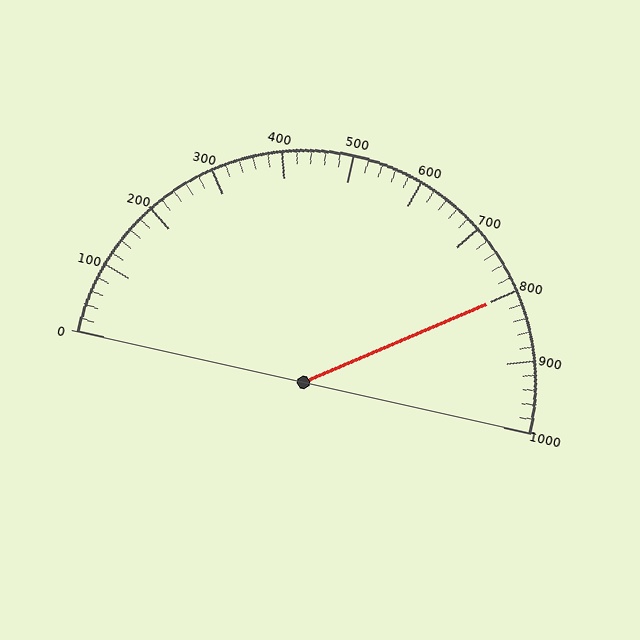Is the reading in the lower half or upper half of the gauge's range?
The reading is in the upper half of the range (0 to 1000).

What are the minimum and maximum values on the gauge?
The gauge ranges from 0 to 1000.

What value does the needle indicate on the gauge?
The needle indicates approximately 800.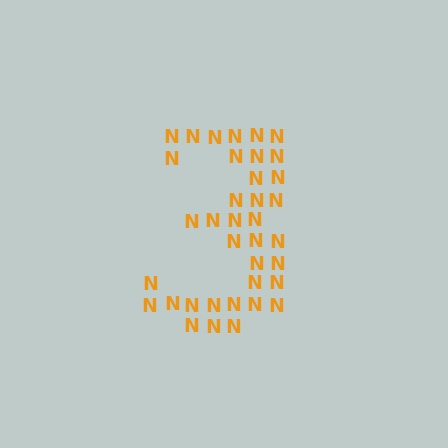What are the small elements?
The small elements are letter N's.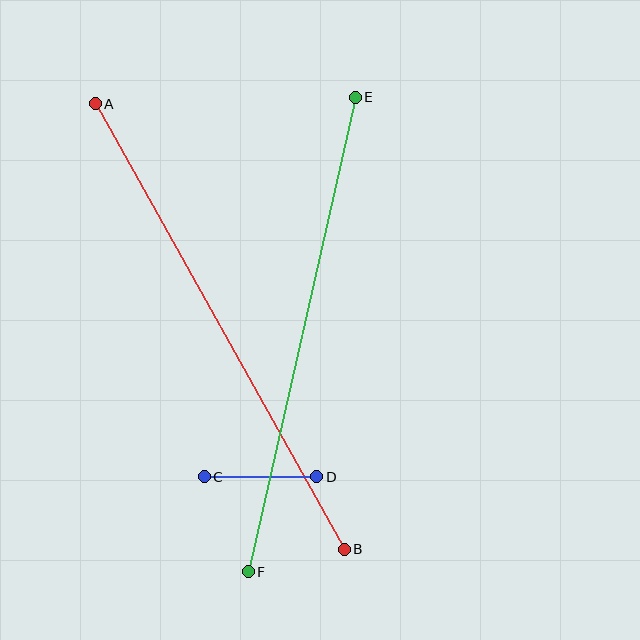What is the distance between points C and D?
The distance is approximately 113 pixels.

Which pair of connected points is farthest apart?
Points A and B are farthest apart.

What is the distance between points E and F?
The distance is approximately 486 pixels.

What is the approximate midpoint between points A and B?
The midpoint is at approximately (220, 326) pixels.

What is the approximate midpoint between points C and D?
The midpoint is at approximately (260, 477) pixels.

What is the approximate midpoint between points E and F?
The midpoint is at approximately (302, 335) pixels.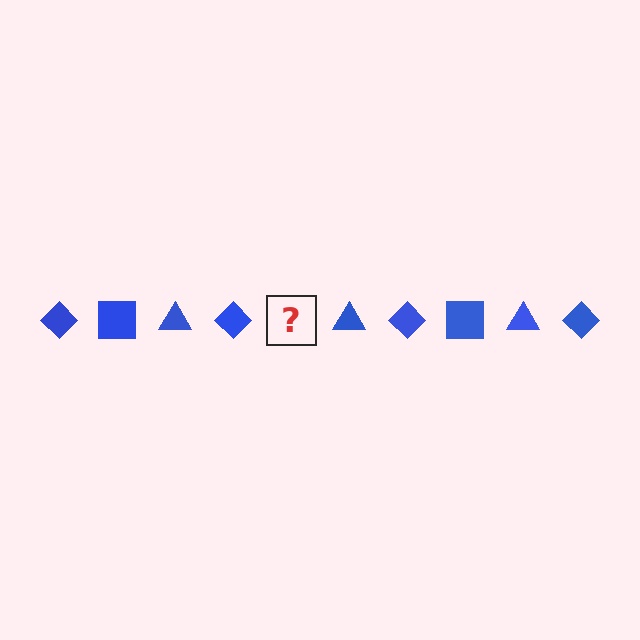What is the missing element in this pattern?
The missing element is a blue square.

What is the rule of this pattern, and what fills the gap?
The rule is that the pattern cycles through diamond, square, triangle shapes in blue. The gap should be filled with a blue square.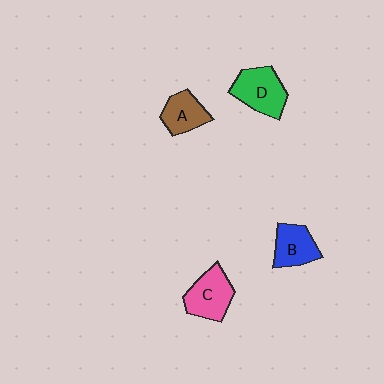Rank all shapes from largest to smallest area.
From largest to smallest: D (green), C (pink), B (blue), A (brown).